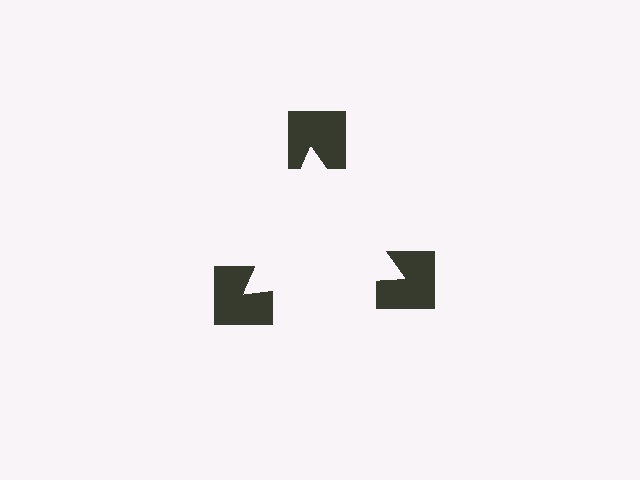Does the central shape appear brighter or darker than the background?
It typically appears slightly brighter than the background, even though no actual brightness change is drawn.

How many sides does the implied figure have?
3 sides.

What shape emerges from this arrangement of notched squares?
An illusory triangle — its edges are inferred from the aligned wedge cuts in the notched squares, not physically drawn.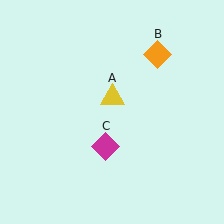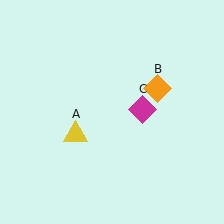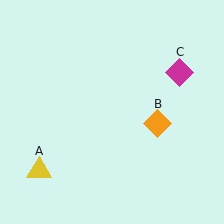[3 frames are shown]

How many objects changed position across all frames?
3 objects changed position: yellow triangle (object A), orange diamond (object B), magenta diamond (object C).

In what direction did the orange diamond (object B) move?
The orange diamond (object B) moved down.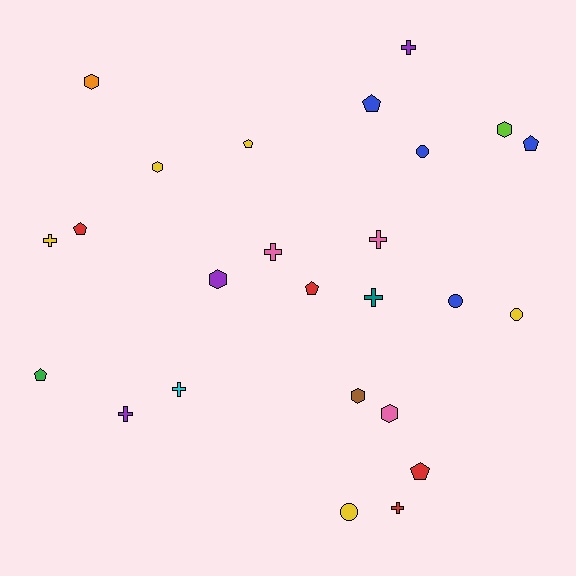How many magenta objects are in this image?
There are no magenta objects.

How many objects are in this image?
There are 25 objects.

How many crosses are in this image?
There are 8 crosses.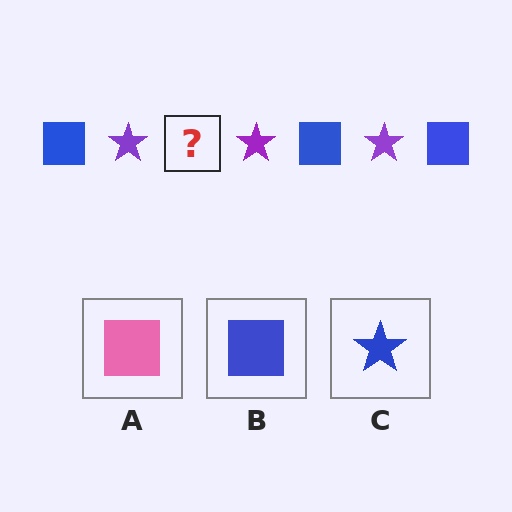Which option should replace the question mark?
Option B.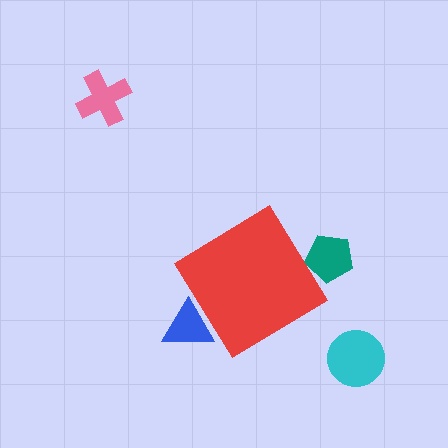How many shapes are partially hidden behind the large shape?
2 shapes are partially hidden.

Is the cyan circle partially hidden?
No, the cyan circle is fully visible.